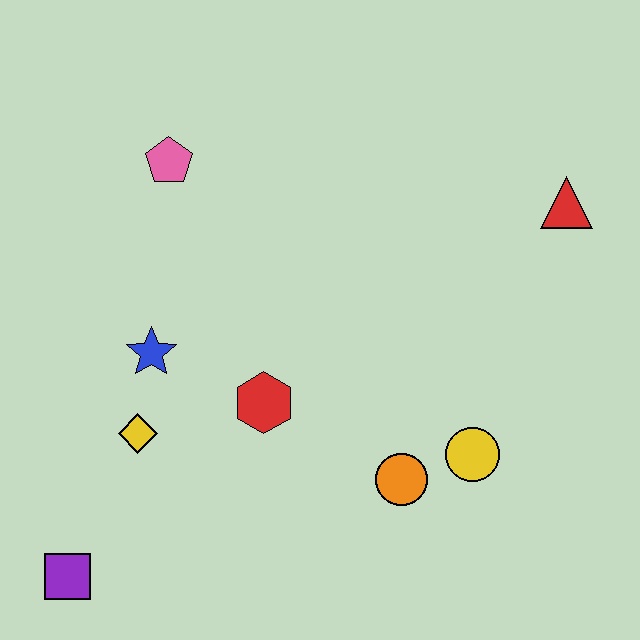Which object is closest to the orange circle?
The yellow circle is closest to the orange circle.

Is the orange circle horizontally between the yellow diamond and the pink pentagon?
No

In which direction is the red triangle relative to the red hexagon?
The red triangle is to the right of the red hexagon.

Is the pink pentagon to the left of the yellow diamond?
No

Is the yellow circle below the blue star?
Yes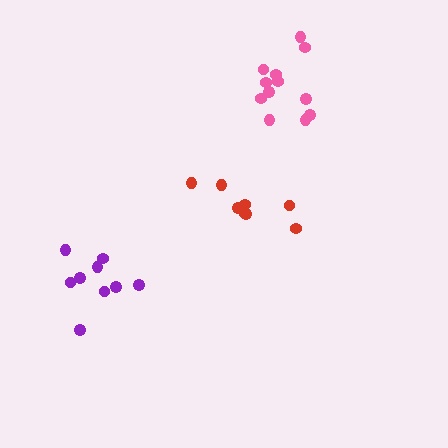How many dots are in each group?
Group 1: 9 dots, Group 2: 8 dots, Group 3: 12 dots (29 total).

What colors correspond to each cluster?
The clusters are colored: purple, red, pink.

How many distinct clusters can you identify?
There are 3 distinct clusters.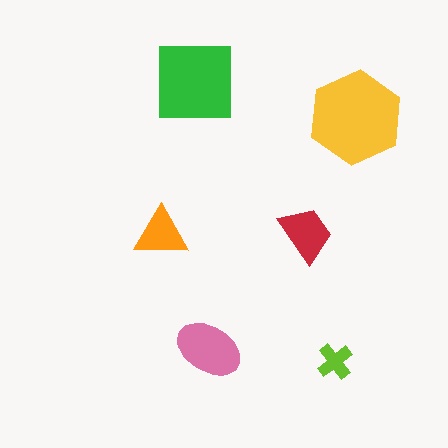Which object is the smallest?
The lime cross.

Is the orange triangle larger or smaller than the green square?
Smaller.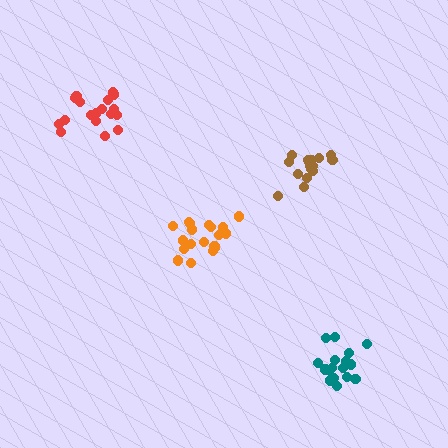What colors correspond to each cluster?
The clusters are colored: orange, red, brown, teal.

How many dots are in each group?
Group 1: 20 dots, Group 2: 18 dots, Group 3: 16 dots, Group 4: 17 dots (71 total).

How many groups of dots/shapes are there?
There are 4 groups.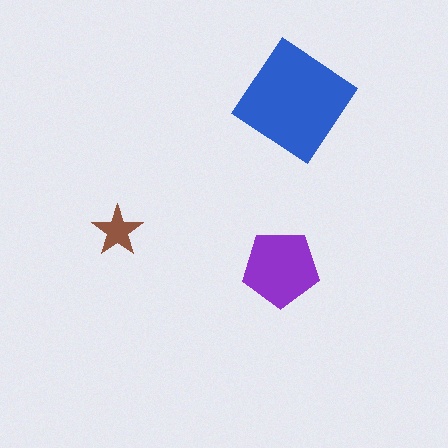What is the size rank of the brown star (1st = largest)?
3rd.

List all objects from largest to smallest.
The blue diamond, the purple pentagon, the brown star.